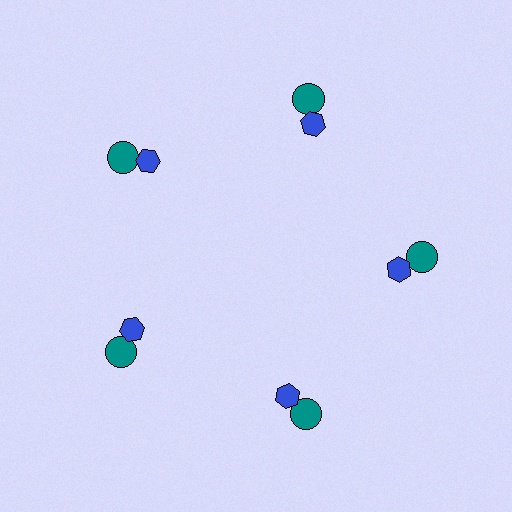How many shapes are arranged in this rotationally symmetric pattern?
There are 10 shapes, arranged in 5 groups of 2.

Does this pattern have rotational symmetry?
Yes, this pattern has 5-fold rotational symmetry. It looks the same after rotating 72 degrees around the center.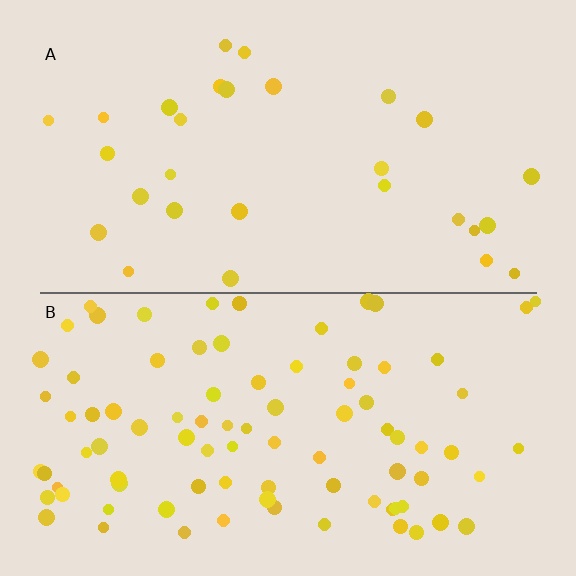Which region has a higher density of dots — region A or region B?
B (the bottom).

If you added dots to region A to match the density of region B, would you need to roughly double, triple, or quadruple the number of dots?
Approximately triple.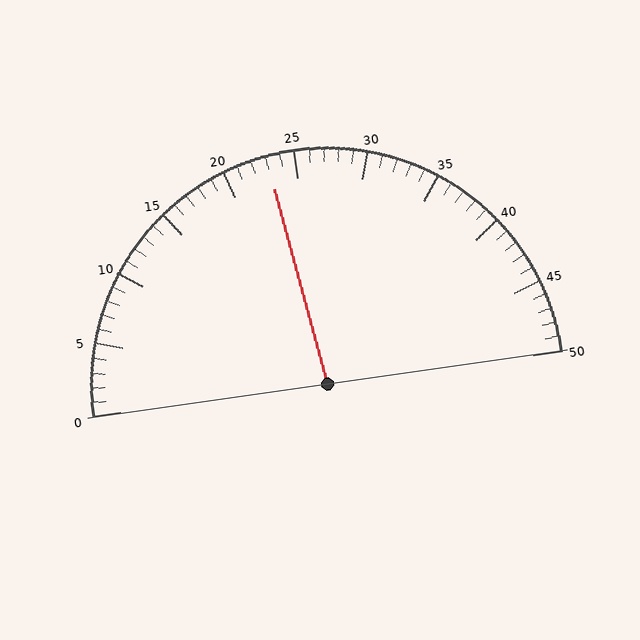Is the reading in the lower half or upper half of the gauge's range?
The reading is in the lower half of the range (0 to 50).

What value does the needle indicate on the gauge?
The needle indicates approximately 23.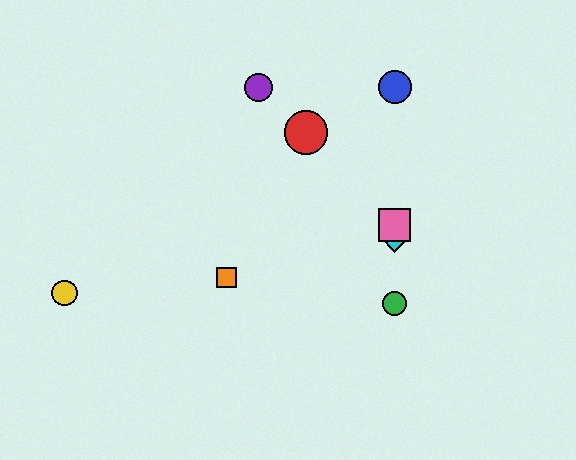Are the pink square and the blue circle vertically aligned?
Yes, both are at x≈395.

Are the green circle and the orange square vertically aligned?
No, the green circle is at x≈395 and the orange square is at x≈227.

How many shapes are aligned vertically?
4 shapes (the blue circle, the green circle, the cyan diamond, the pink square) are aligned vertically.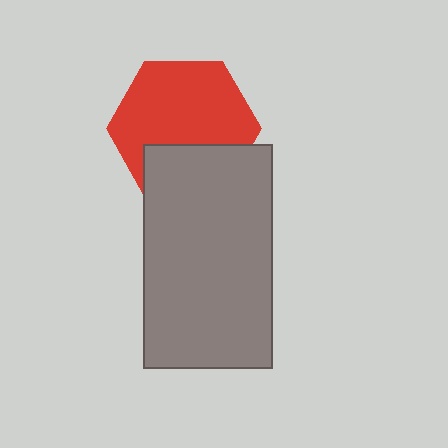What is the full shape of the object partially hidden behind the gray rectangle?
The partially hidden object is a red hexagon.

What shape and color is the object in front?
The object in front is a gray rectangle.